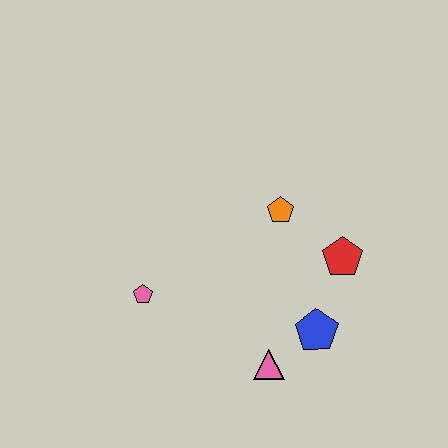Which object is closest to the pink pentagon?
The pink triangle is closest to the pink pentagon.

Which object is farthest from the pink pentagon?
The red pentagon is farthest from the pink pentagon.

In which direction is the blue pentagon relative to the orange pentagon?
The blue pentagon is below the orange pentagon.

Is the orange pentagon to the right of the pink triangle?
Yes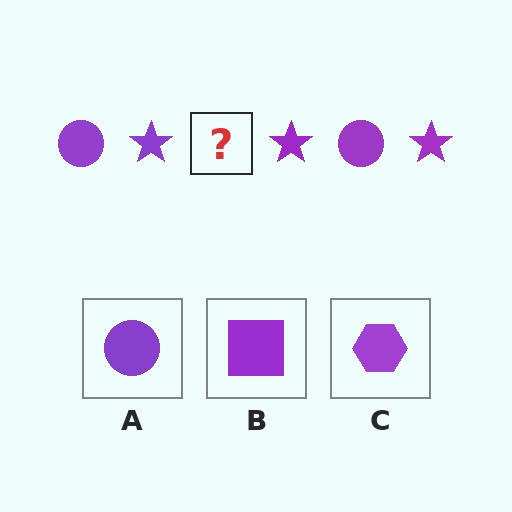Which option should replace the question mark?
Option A.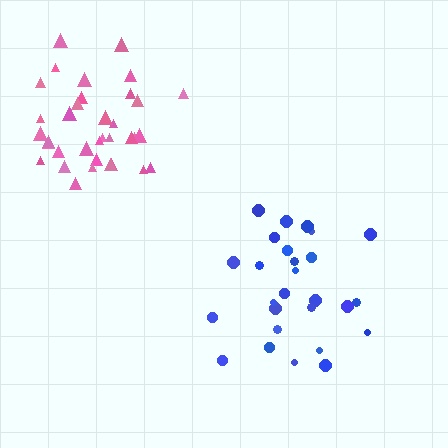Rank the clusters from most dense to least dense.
blue, pink.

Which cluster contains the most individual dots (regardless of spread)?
Pink (35).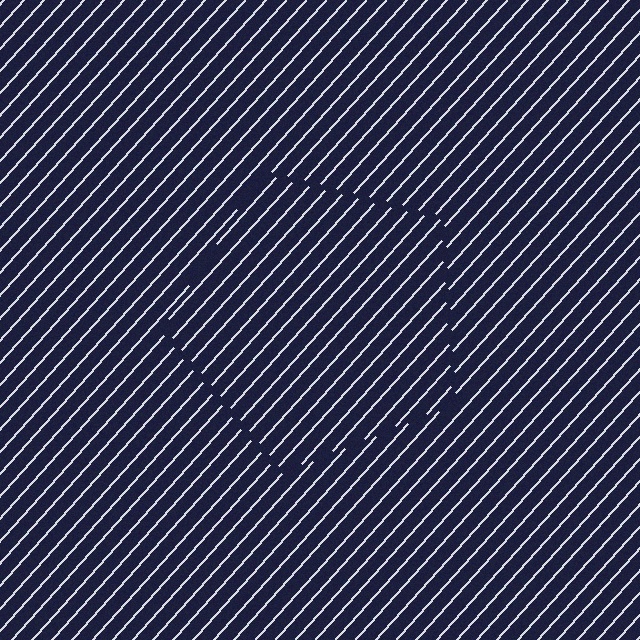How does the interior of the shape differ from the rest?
The interior of the shape contains the same grating, shifted by half a period — the contour is defined by the phase discontinuity where line-ends from the inner and outer gratings abut.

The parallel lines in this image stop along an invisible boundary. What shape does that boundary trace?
An illusory pentagon. The interior of the shape contains the same grating, shifted by half a period — the contour is defined by the phase discontinuity where line-ends from the inner and outer gratings abut.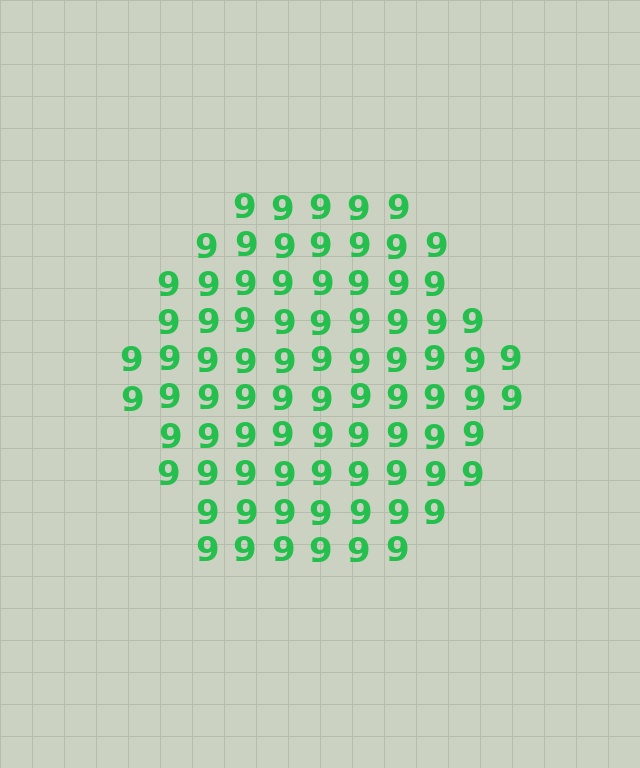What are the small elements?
The small elements are digit 9's.